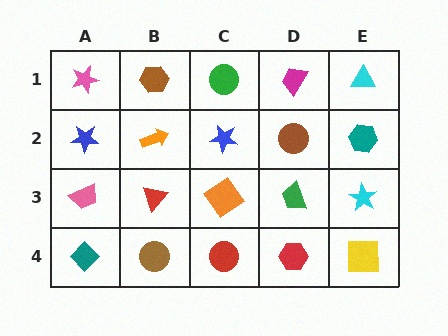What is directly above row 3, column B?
An orange arrow.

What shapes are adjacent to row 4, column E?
A cyan star (row 3, column E), a red hexagon (row 4, column D).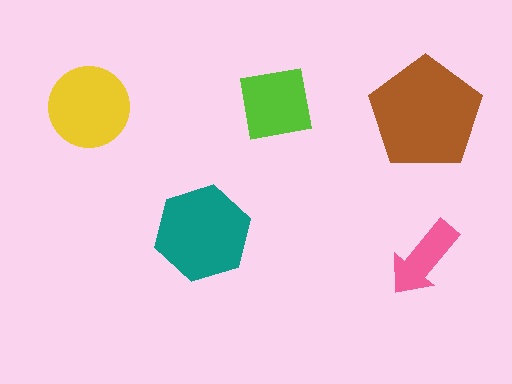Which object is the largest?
The brown pentagon.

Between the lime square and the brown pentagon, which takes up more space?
The brown pentagon.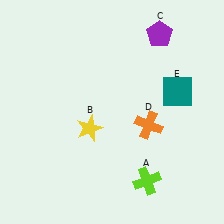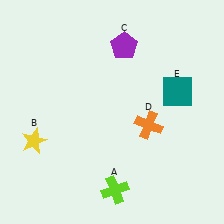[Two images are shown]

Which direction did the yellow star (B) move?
The yellow star (B) moved left.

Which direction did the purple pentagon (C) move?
The purple pentagon (C) moved left.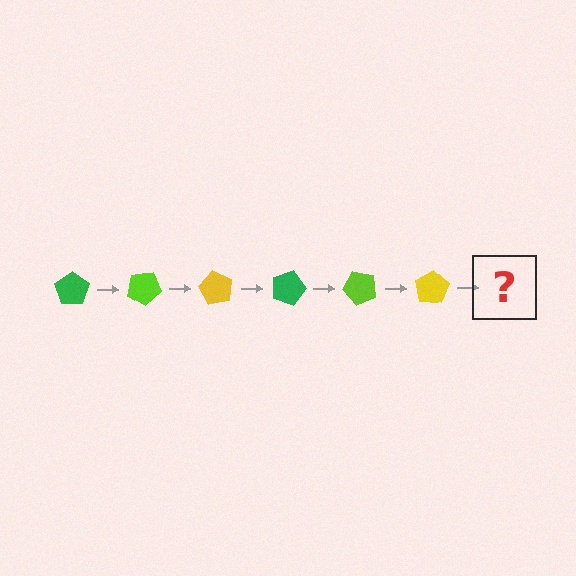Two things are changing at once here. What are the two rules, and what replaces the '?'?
The two rules are that it rotates 30 degrees each step and the color cycles through green, lime, and yellow. The '?' should be a green pentagon, rotated 180 degrees from the start.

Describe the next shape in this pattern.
It should be a green pentagon, rotated 180 degrees from the start.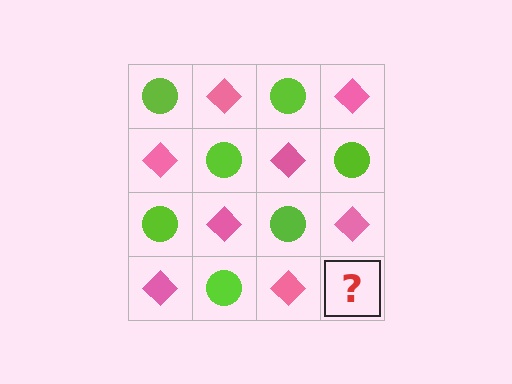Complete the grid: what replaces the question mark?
The question mark should be replaced with a lime circle.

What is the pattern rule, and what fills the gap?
The rule is that it alternates lime circle and pink diamond in a checkerboard pattern. The gap should be filled with a lime circle.